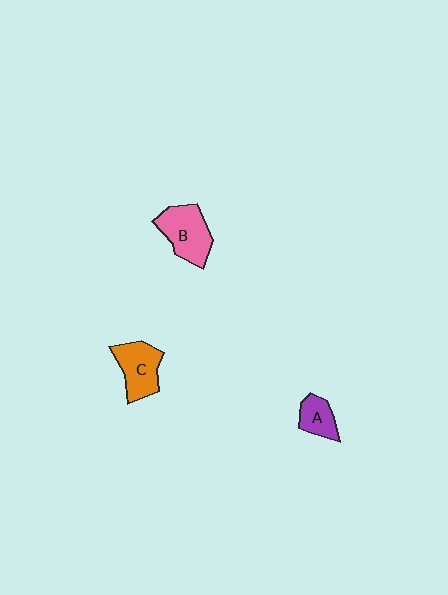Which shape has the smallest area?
Shape A (purple).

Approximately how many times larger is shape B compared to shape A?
Approximately 1.8 times.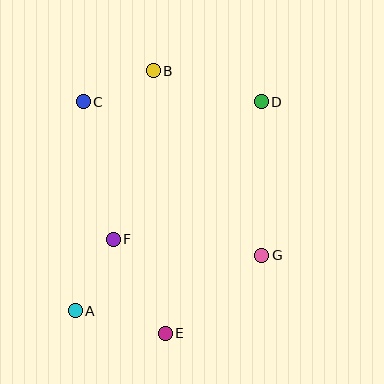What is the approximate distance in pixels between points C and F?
The distance between C and F is approximately 141 pixels.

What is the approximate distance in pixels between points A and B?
The distance between A and B is approximately 252 pixels.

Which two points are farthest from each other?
Points A and D are farthest from each other.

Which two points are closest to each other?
Points B and C are closest to each other.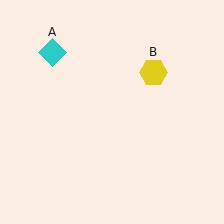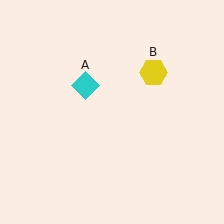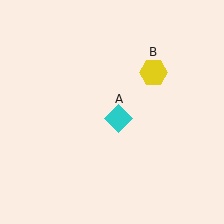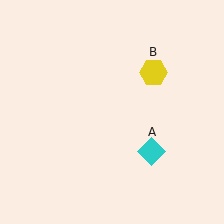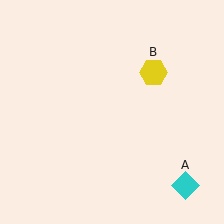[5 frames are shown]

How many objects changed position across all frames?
1 object changed position: cyan diamond (object A).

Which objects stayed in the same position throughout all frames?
Yellow hexagon (object B) remained stationary.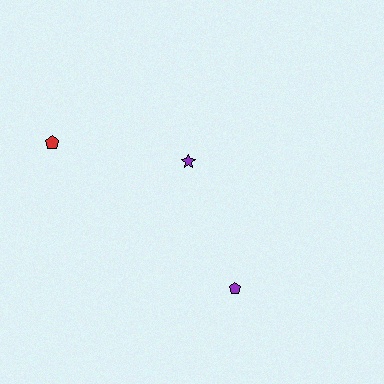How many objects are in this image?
There are 3 objects.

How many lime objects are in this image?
There are no lime objects.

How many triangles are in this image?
There are no triangles.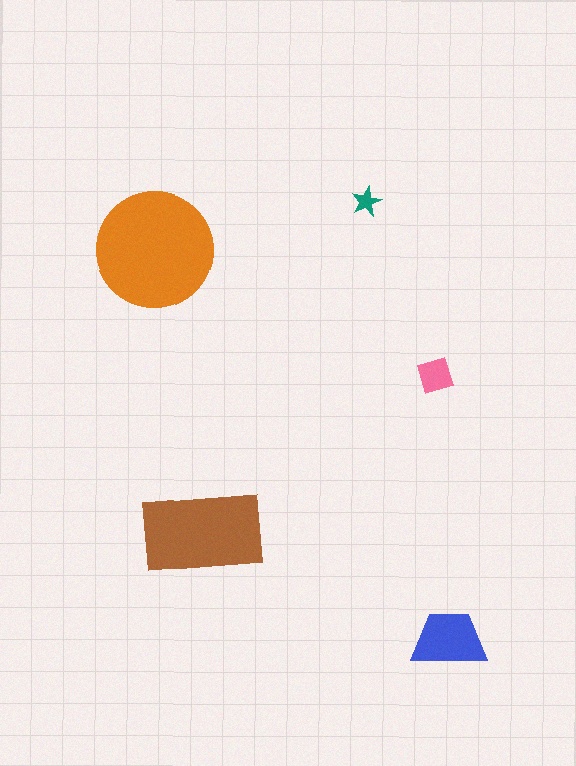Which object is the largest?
The orange circle.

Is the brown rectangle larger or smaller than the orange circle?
Smaller.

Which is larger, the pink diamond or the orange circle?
The orange circle.